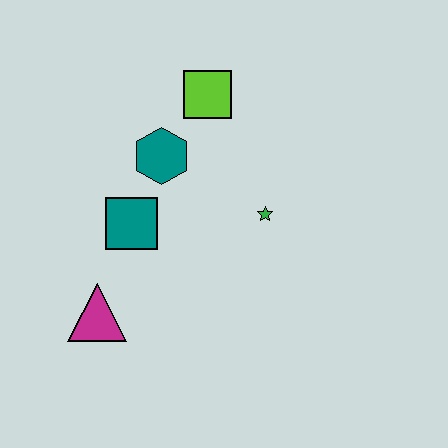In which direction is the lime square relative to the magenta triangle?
The lime square is above the magenta triangle.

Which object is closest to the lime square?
The teal hexagon is closest to the lime square.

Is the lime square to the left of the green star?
Yes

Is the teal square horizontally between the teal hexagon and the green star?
No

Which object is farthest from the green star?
The magenta triangle is farthest from the green star.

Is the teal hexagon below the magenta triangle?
No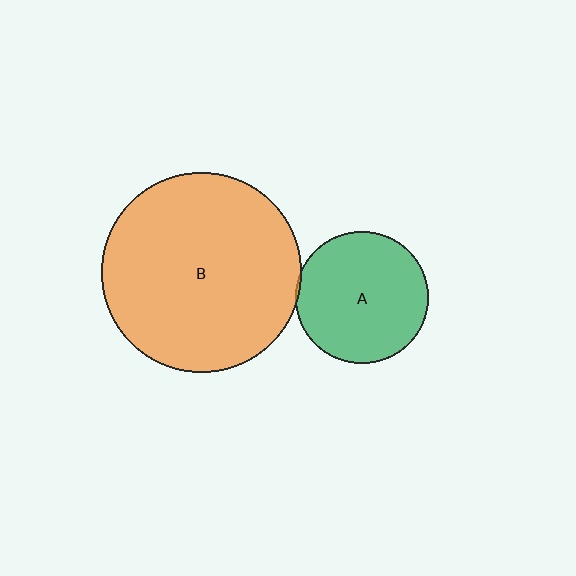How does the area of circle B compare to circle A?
Approximately 2.3 times.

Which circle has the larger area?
Circle B (orange).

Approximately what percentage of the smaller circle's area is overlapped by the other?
Approximately 5%.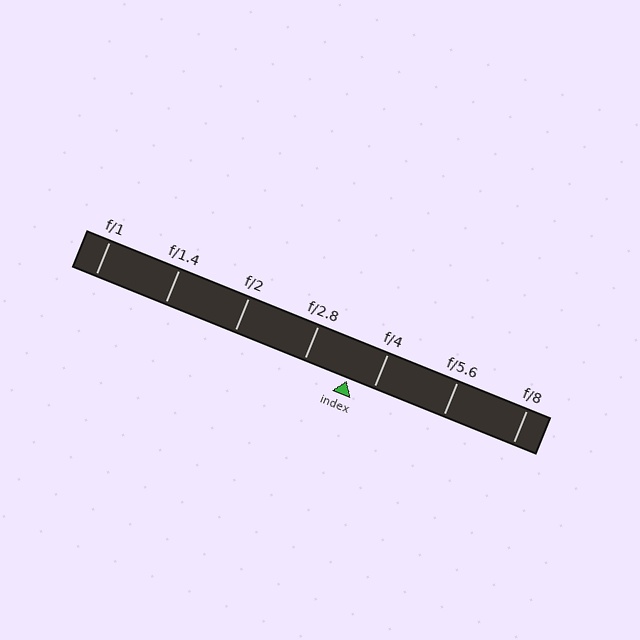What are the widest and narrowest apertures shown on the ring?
The widest aperture shown is f/1 and the narrowest is f/8.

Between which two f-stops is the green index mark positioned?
The index mark is between f/2.8 and f/4.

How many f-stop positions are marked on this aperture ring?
There are 7 f-stop positions marked.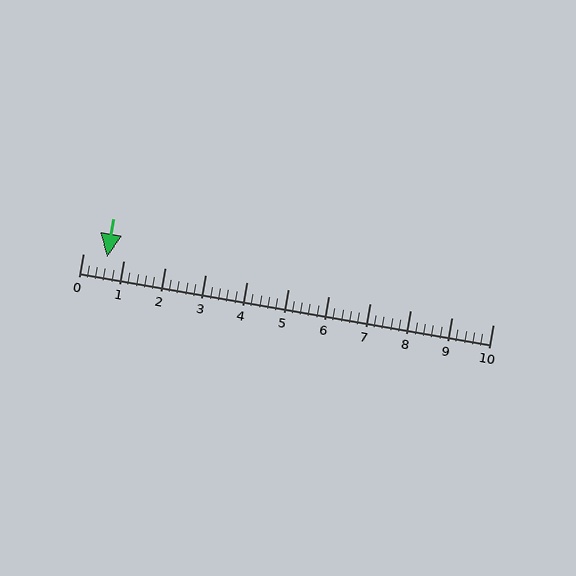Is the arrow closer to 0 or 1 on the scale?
The arrow is closer to 1.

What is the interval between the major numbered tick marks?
The major tick marks are spaced 1 units apart.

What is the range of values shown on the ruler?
The ruler shows values from 0 to 10.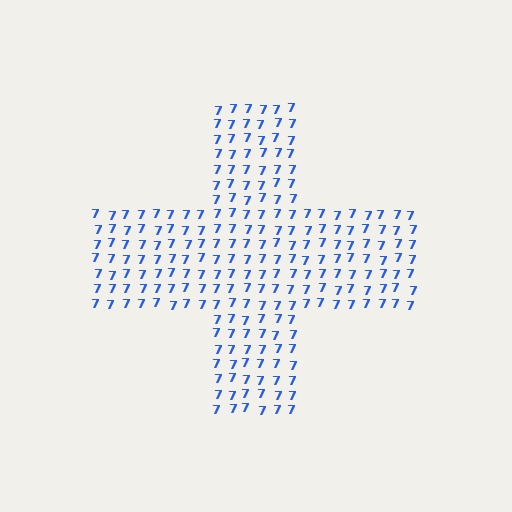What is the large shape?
The large shape is a cross.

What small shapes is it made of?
It is made of small digit 7's.